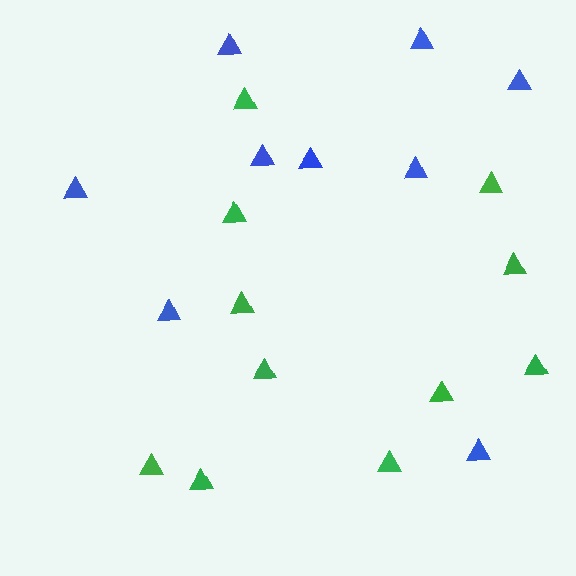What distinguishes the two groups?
There are 2 groups: one group of blue triangles (9) and one group of green triangles (11).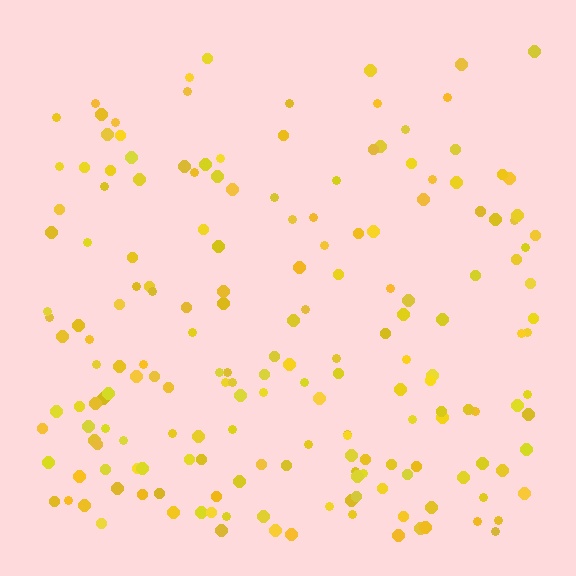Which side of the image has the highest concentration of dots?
The bottom.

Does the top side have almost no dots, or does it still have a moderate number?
Still a moderate number, just noticeably fewer than the bottom.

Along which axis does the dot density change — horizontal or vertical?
Vertical.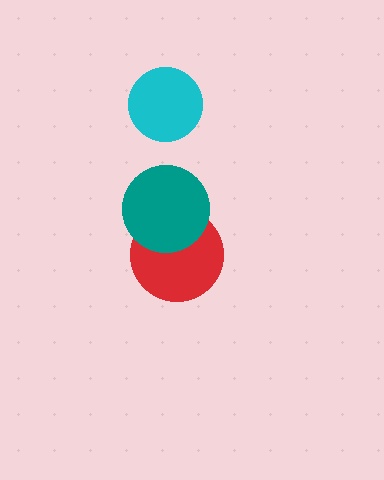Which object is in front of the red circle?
The teal circle is in front of the red circle.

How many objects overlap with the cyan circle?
0 objects overlap with the cyan circle.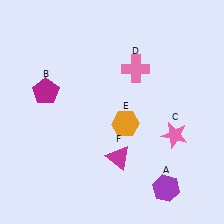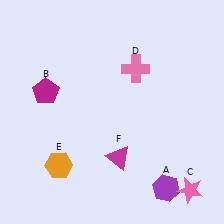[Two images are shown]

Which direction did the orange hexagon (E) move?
The orange hexagon (E) moved left.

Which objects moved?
The objects that moved are: the pink star (C), the orange hexagon (E).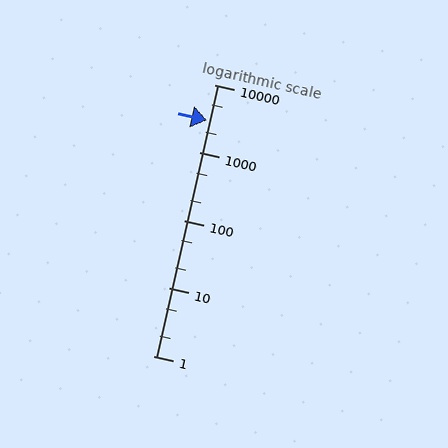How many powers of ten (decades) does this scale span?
The scale spans 4 decades, from 1 to 10000.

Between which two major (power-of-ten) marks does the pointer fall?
The pointer is between 1000 and 10000.